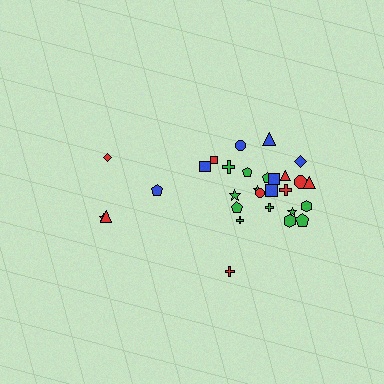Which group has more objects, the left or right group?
The right group.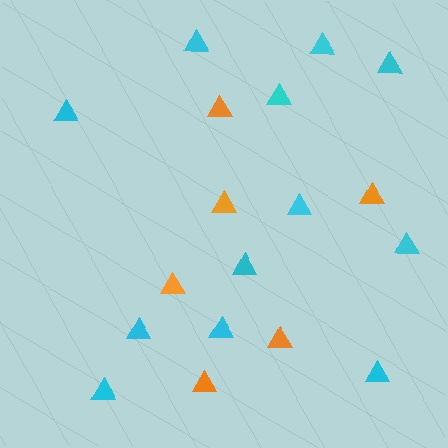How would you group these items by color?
There are 2 groups: one group of orange triangles (6) and one group of cyan triangles (12).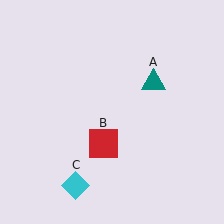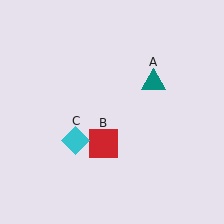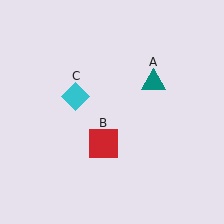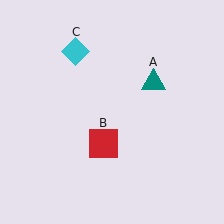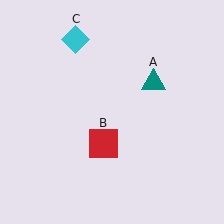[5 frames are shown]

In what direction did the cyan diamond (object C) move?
The cyan diamond (object C) moved up.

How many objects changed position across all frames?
1 object changed position: cyan diamond (object C).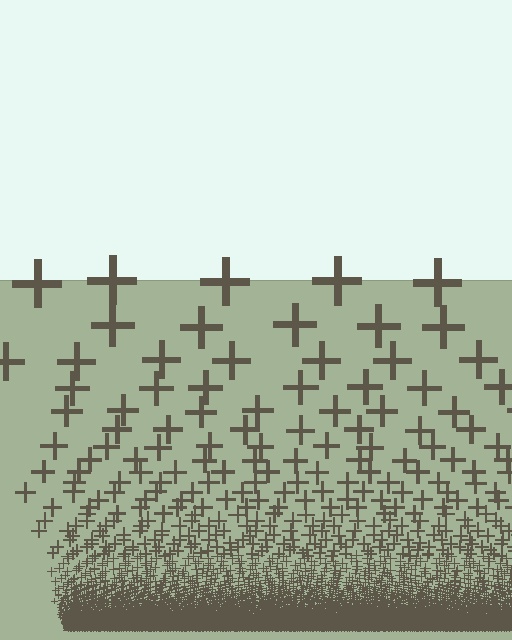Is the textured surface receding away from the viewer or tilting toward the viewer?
The surface appears to tilt toward the viewer. Texture elements get larger and sparser toward the top.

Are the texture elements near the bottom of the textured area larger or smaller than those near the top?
Smaller. The gradient is inverted — elements near the bottom are smaller and denser.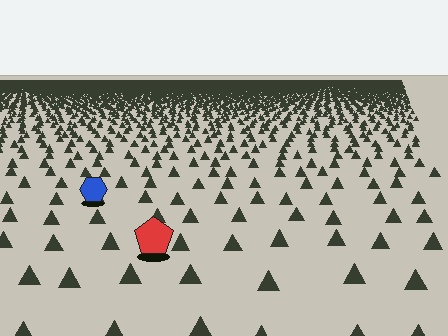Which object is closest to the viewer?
The red pentagon is closest. The texture marks near it are larger and more spread out.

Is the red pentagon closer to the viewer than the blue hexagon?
Yes. The red pentagon is closer — you can tell from the texture gradient: the ground texture is coarser near it.